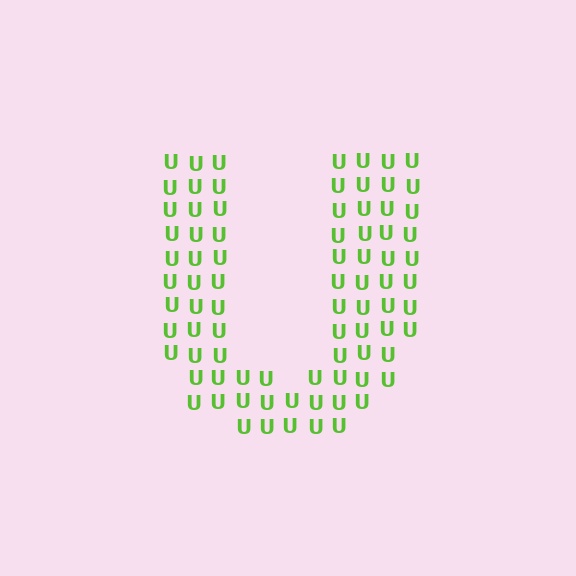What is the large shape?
The large shape is the letter U.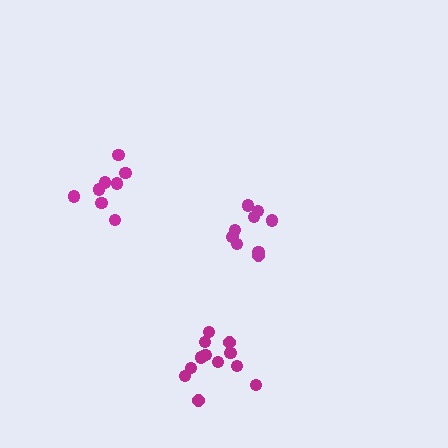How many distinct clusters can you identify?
There are 3 distinct clusters.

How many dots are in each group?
Group 1: 9 dots, Group 2: 8 dots, Group 3: 12 dots (29 total).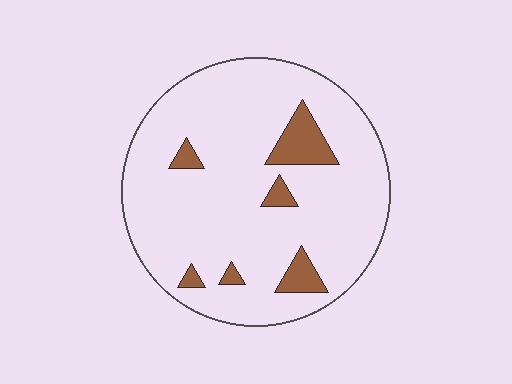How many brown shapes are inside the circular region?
6.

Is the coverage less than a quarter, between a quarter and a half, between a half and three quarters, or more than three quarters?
Less than a quarter.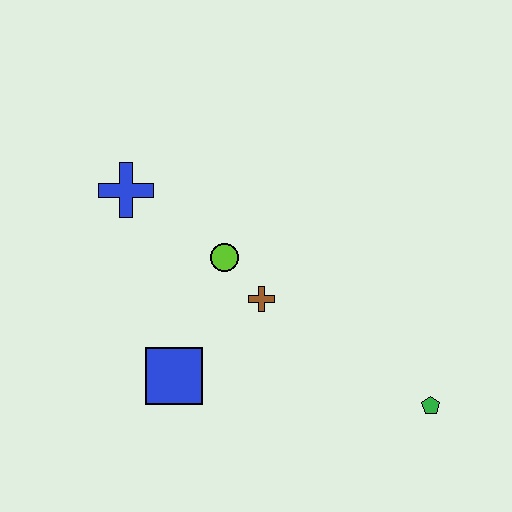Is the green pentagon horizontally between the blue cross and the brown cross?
No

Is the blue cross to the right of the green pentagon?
No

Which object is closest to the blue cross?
The lime circle is closest to the blue cross.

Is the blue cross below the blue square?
No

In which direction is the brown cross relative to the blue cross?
The brown cross is to the right of the blue cross.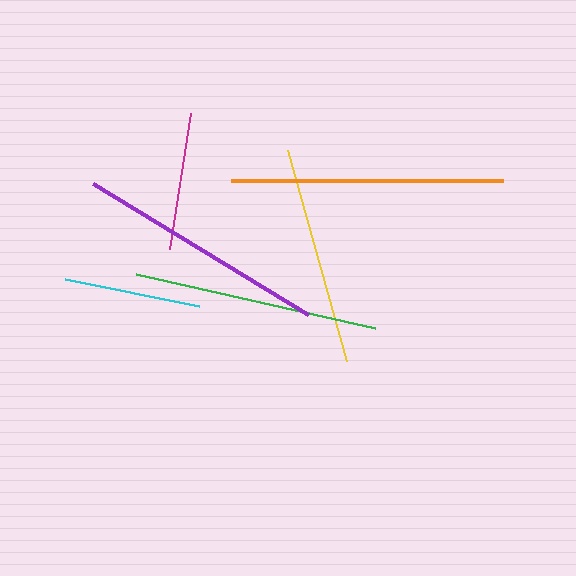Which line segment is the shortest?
The cyan line is the shortest at approximately 137 pixels.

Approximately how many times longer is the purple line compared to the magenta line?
The purple line is approximately 1.8 times the length of the magenta line.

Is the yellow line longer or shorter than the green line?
The green line is longer than the yellow line.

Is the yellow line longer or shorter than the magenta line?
The yellow line is longer than the magenta line.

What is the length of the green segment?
The green segment is approximately 245 pixels long.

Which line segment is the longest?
The orange line is the longest at approximately 272 pixels.